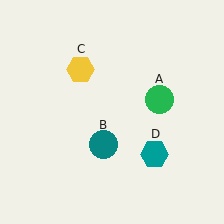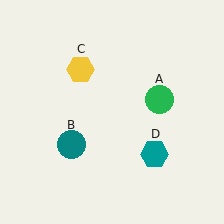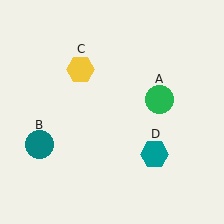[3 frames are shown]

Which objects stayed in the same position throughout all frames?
Green circle (object A) and yellow hexagon (object C) and teal hexagon (object D) remained stationary.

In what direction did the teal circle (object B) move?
The teal circle (object B) moved left.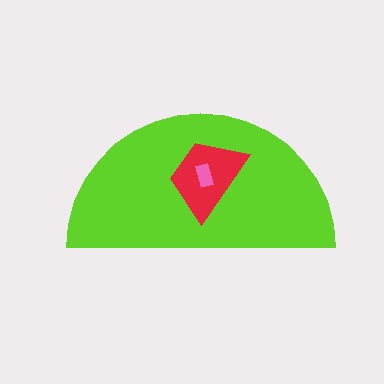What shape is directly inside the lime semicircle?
The red trapezoid.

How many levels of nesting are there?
3.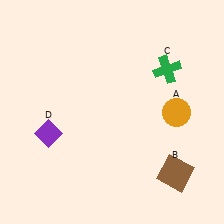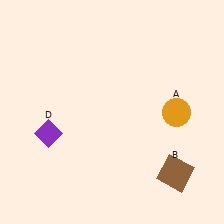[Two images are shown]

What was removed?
The green cross (C) was removed in Image 2.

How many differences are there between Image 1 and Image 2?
There is 1 difference between the two images.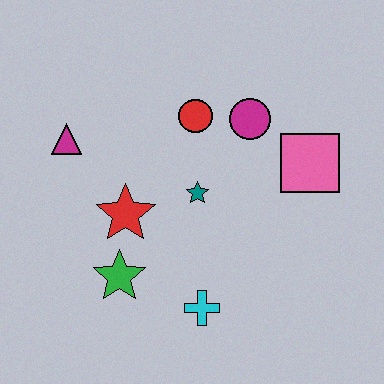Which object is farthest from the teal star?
The magenta triangle is farthest from the teal star.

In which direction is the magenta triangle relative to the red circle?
The magenta triangle is to the left of the red circle.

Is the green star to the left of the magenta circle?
Yes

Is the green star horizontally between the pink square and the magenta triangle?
Yes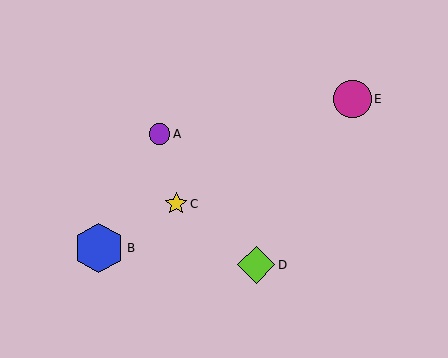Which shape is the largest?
The blue hexagon (labeled B) is the largest.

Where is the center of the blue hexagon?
The center of the blue hexagon is at (99, 248).